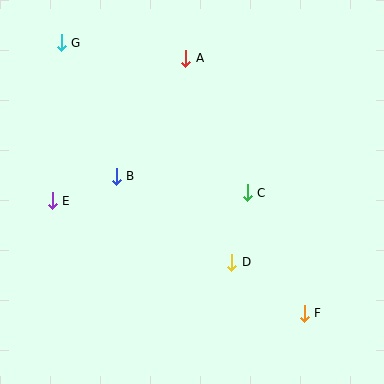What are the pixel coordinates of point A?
Point A is at (186, 58).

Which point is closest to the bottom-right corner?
Point F is closest to the bottom-right corner.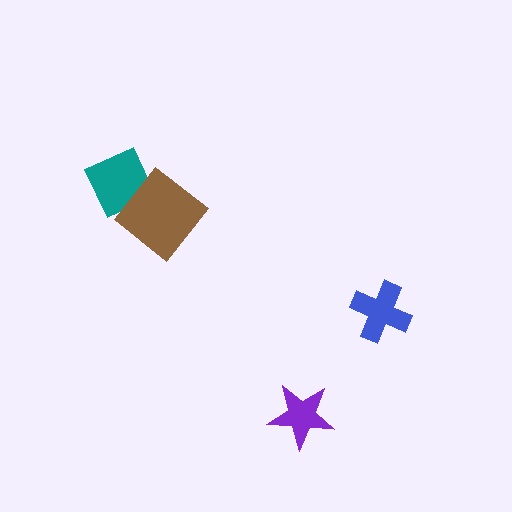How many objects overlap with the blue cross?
0 objects overlap with the blue cross.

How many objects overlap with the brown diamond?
1 object overlaps with the brown diamond.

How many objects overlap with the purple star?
0 objects overlap with the purple star.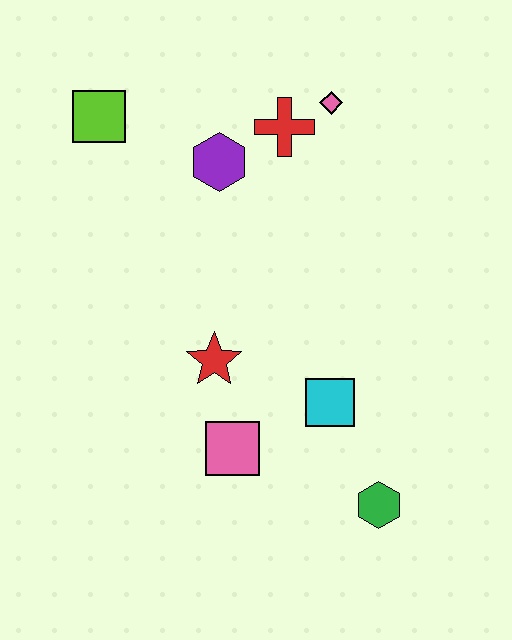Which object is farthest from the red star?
The pink diamond is farthest from the red star.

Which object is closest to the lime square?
The purple hexagon is closest to the lime square.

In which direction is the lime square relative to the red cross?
The lime square is to the left of the red cross.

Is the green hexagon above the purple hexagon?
No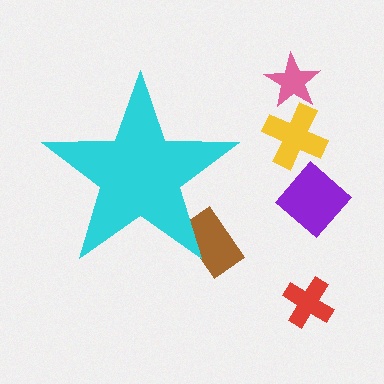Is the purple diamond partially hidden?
No, the purple diamond is fully visible.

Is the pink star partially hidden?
No, the pink star is fully visible.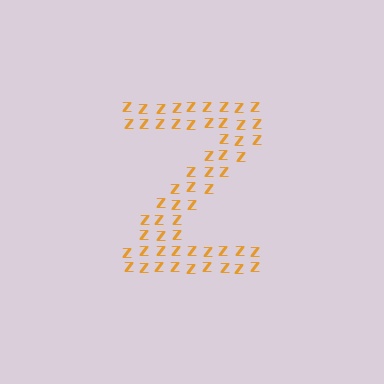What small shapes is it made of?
It is made of small letter Z's.